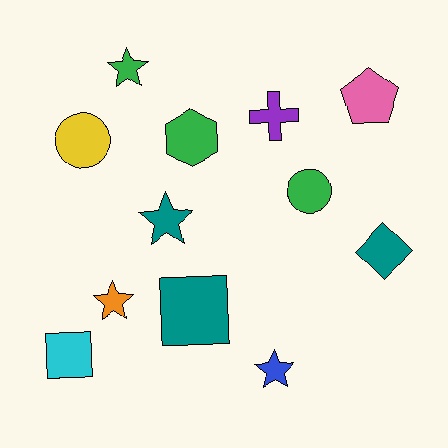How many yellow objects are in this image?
There is 1 yellow object.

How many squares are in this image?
There are 2 squares.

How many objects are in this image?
There are 12 objects.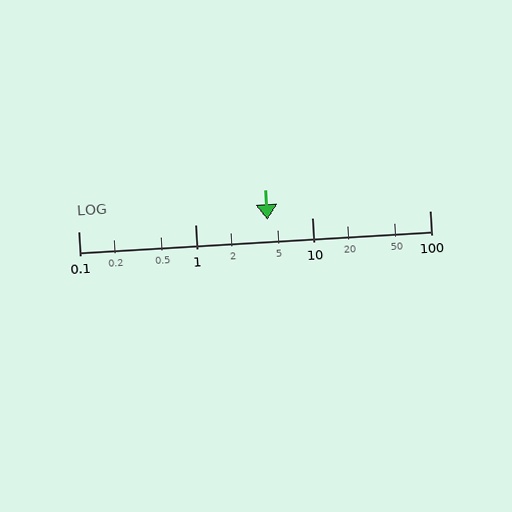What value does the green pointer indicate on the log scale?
The pointer indicates approximately 4.1.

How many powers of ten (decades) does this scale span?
The scale spans 3 decades, from 0.1 to 100.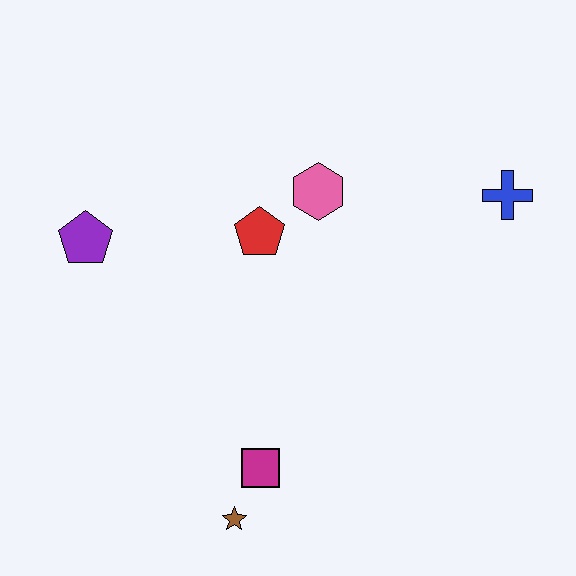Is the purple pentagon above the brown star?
Yes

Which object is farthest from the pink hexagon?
The brown star is farthest from the pink hexagon.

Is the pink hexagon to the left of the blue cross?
Yes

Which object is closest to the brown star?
The magenta square is closest to the brown star.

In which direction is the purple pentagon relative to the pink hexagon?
The purple pentagon is to the left of the pink hexagon.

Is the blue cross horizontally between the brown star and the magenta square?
No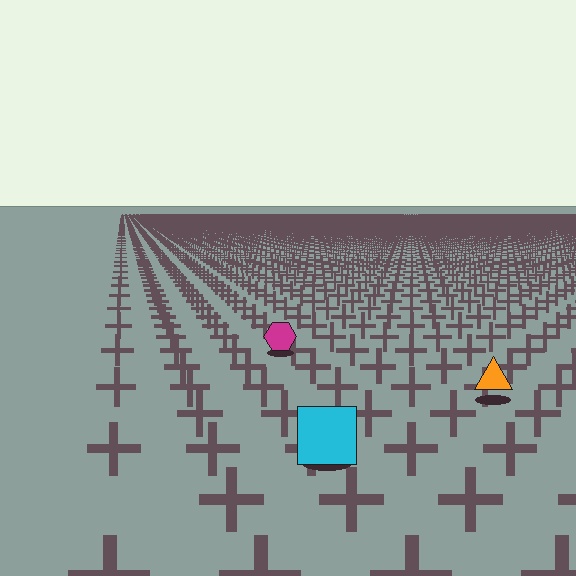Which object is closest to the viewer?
The cyan square is closest. The texture marks near it are larger and more spread out.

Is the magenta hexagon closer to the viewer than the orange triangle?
No. The orange triangle is closer — you can tell from the texture gradient: the ground texture is coarser near it.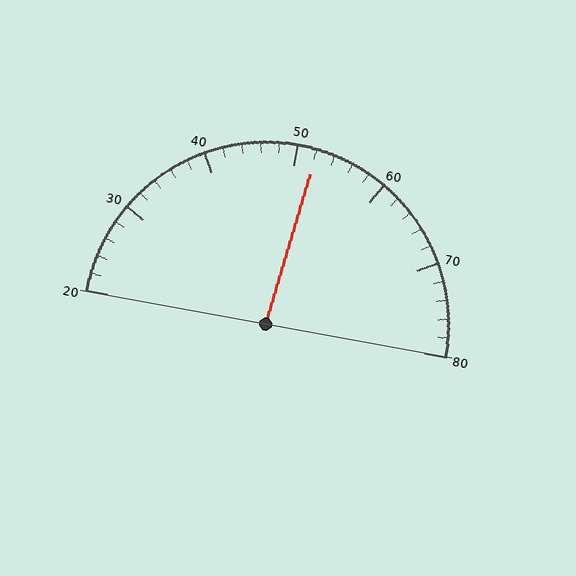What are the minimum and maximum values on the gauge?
The gauge ranges from 20 to 80.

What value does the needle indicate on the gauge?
The needle indicates approximately 52.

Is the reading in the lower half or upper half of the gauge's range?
The reading is in the upper half of the range (20 to 80).